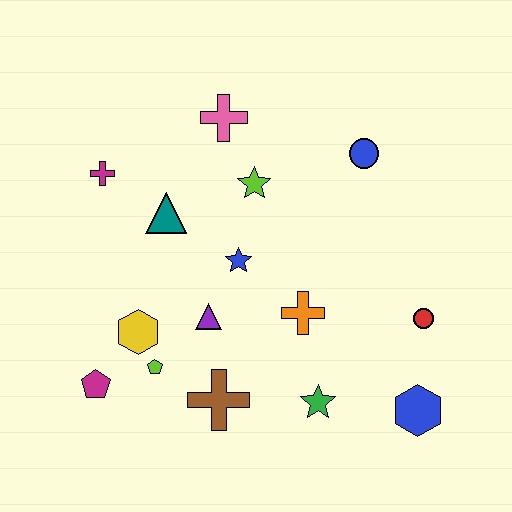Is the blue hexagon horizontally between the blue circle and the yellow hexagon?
No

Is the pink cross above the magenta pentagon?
Yes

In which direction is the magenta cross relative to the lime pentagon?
The magenta cross is above the lime pentagon.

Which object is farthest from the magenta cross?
The blue hexagon is farthest from the magenta cross.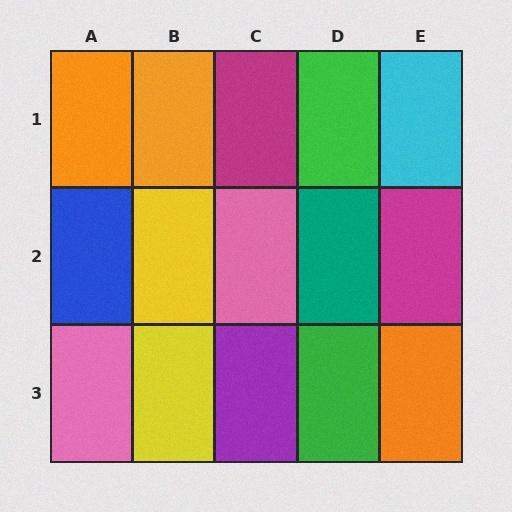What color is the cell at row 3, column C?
Purple.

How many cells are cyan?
1 cell is cyan.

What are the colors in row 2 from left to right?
Blue, yellow, pink, teal, magenta.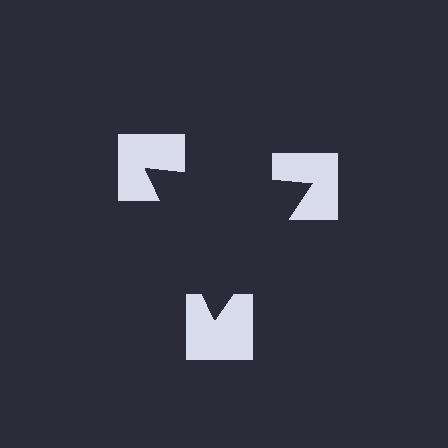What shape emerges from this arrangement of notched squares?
An illusory triangle — its edges are inferred from the aligned wedge cuts in the notched squares, not physically drawn.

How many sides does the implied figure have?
3 sides.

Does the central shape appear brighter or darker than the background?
It typically appears slightly darker than the background, even though no actual brightness change is drawn.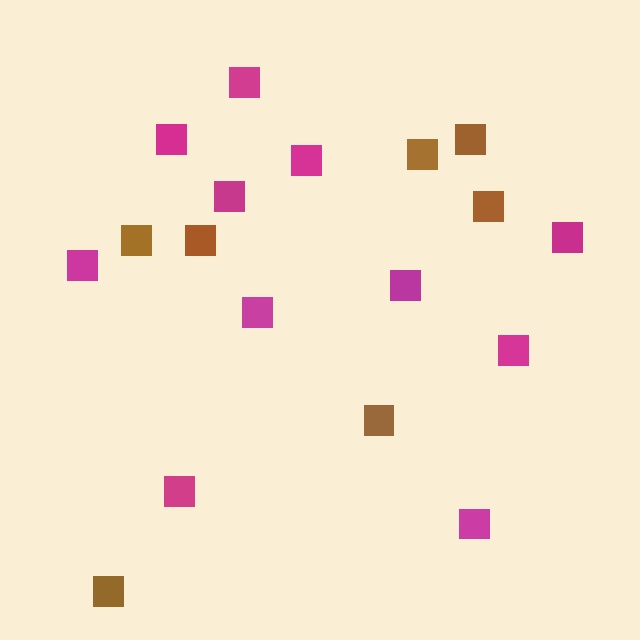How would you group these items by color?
There are 2 groups: one group of brown squares (7) and one group of magenta squares (11).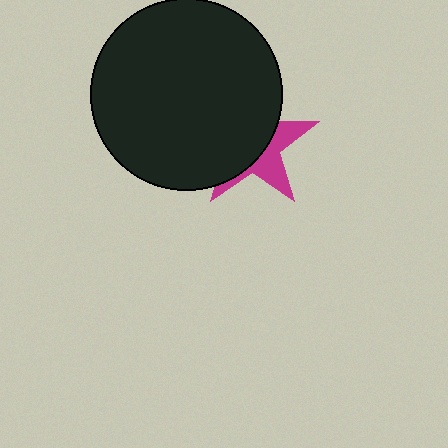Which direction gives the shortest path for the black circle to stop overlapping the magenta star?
Moving left gives the shortest separation.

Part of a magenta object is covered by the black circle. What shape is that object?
It is a star.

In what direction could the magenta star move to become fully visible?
The magenta star could move right. That would shift it out from behind the black circle entirely.